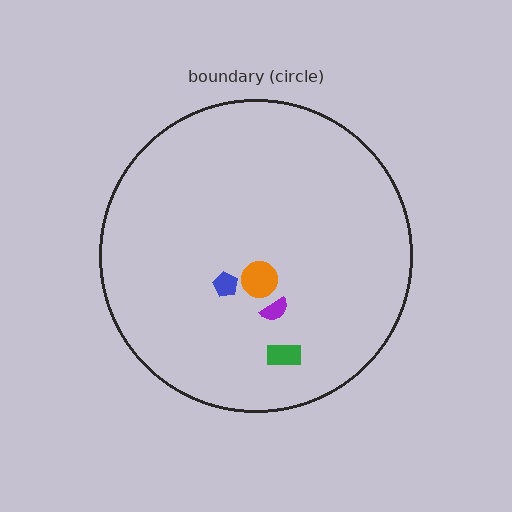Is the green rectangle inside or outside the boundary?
Inside.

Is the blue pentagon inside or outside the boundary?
Inside.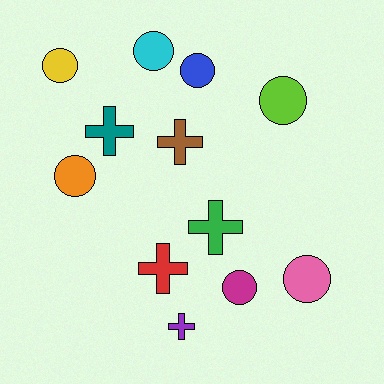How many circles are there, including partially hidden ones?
There are 7 circles.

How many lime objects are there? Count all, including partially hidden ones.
There is 1 lime object.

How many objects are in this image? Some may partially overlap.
There are 12 objects.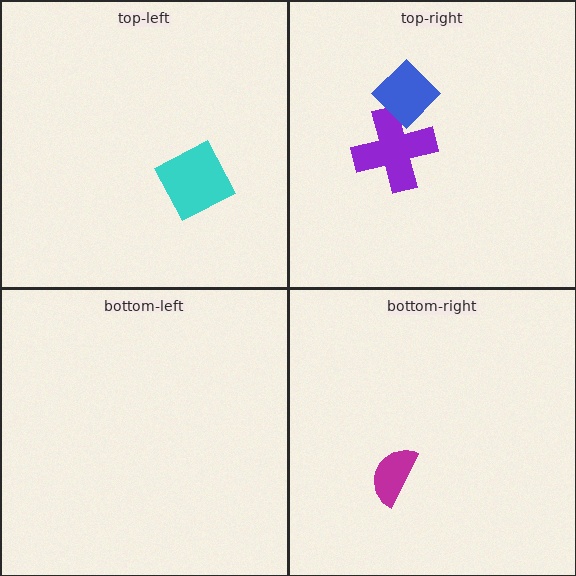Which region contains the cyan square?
The top-left region.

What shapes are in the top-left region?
The cyan square.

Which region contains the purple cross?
The top-right region.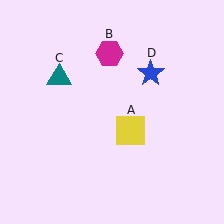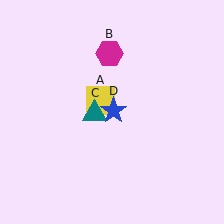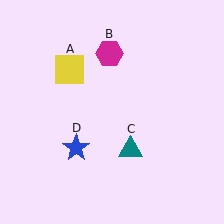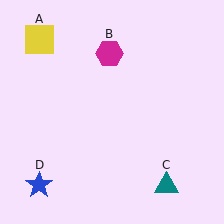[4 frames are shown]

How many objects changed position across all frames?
3 objects changed position: yellow square (object A), teal triangle (object C), blue star (object D).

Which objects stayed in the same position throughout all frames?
Magenta hexagon (object B) remained stationary.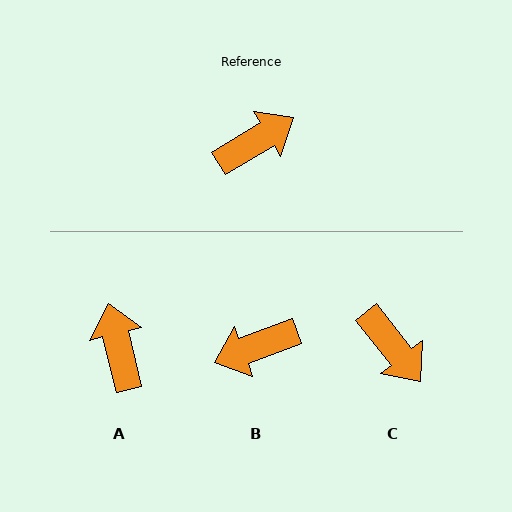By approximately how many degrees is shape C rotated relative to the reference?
Approximately 83 degrees clockwise.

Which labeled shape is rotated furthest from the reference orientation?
B, about 169 degrees away.